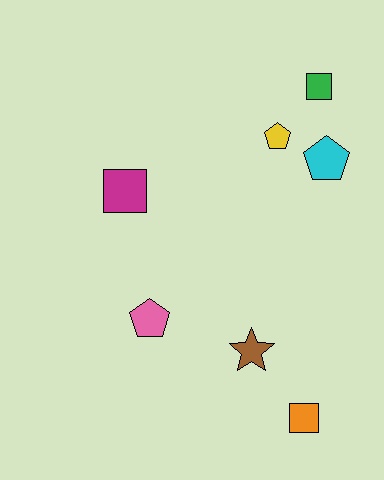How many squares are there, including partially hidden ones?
There are 3 squares.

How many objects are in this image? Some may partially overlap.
There are 7 objects.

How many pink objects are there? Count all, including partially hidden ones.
There is 1 pink object.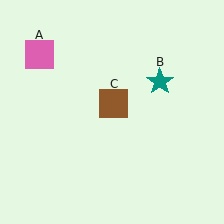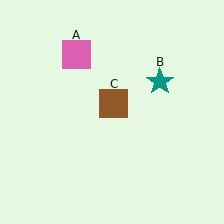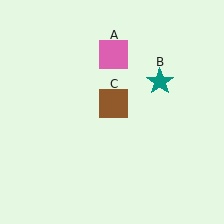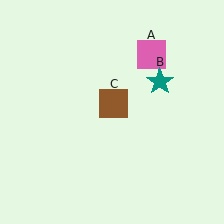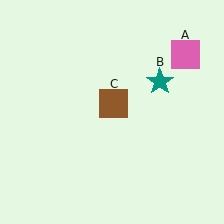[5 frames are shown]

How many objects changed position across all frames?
1 object changed position: pink square (object A).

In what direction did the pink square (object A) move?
The pink square (object A) moved right.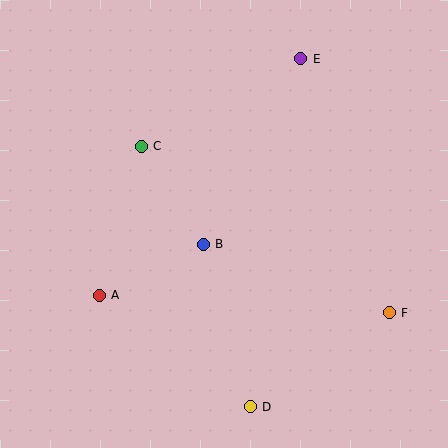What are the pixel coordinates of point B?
Point B is at (203, 244).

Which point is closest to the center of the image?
Point B at (203, 244) is closest to the center.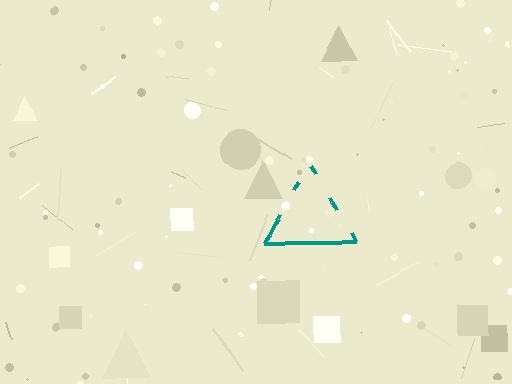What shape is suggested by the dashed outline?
The dashed outline suggests a triangle.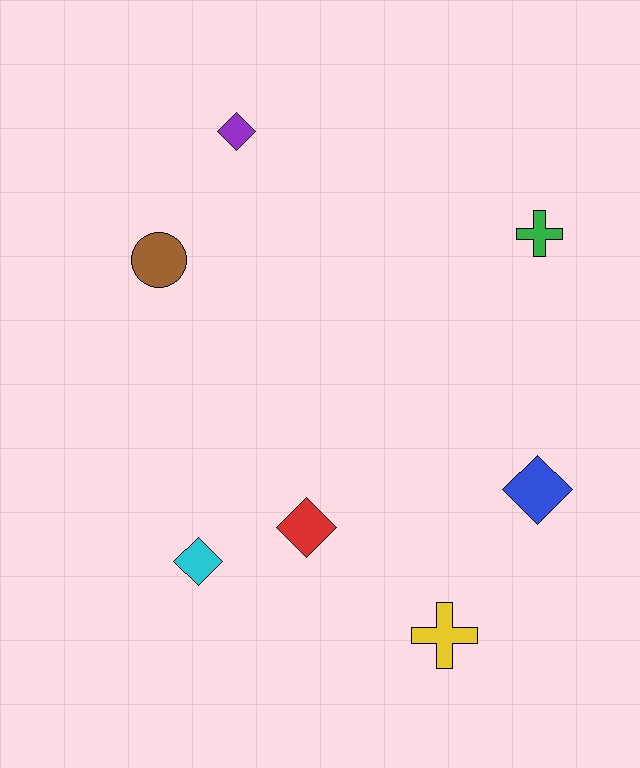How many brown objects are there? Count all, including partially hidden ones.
There is 1 brown object.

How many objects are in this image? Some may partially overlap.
There are 7 objects.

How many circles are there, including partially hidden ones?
There is 1 circle.